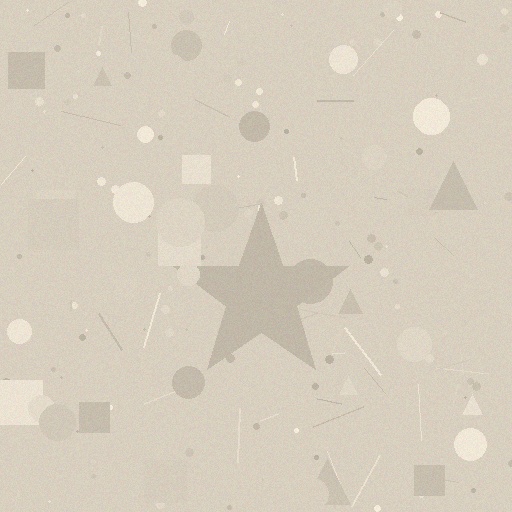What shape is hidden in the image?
A star is hidden in the image.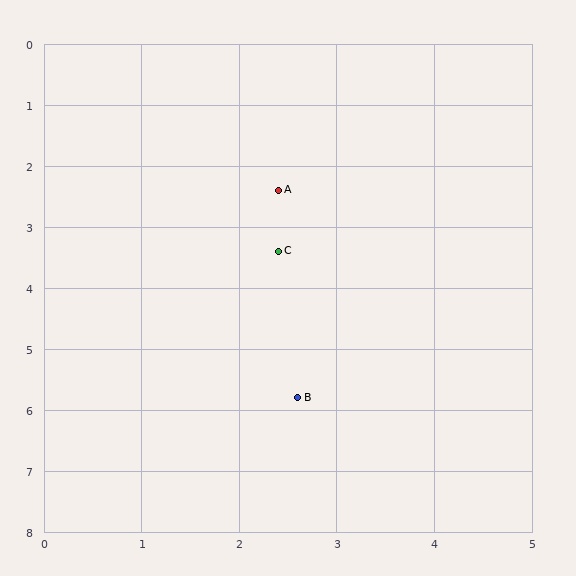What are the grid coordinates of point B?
Point B is at approximately (2.6, 5.8).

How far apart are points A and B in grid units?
Points A and B are about 3.4 grid units apart.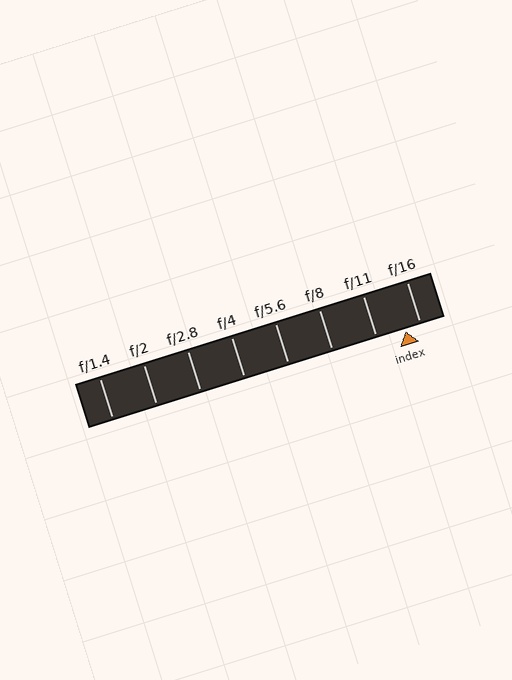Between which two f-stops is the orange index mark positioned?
The index mark is between f/11 and f/16.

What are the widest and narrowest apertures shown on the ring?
The widest aperture shown is f/1.4 and the narrowest is f/16.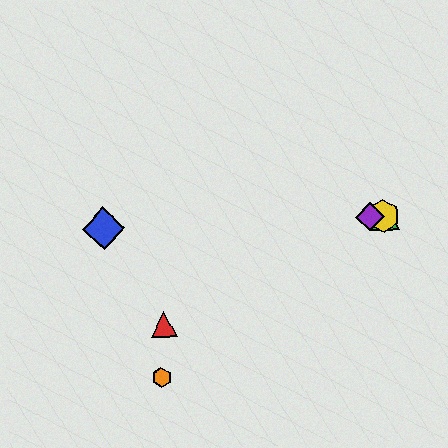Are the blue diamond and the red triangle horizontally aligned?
No, the blue diamond is at y≈228 and the red triangle is at y≈324.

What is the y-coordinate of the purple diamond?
The purple diamond is at y≈217.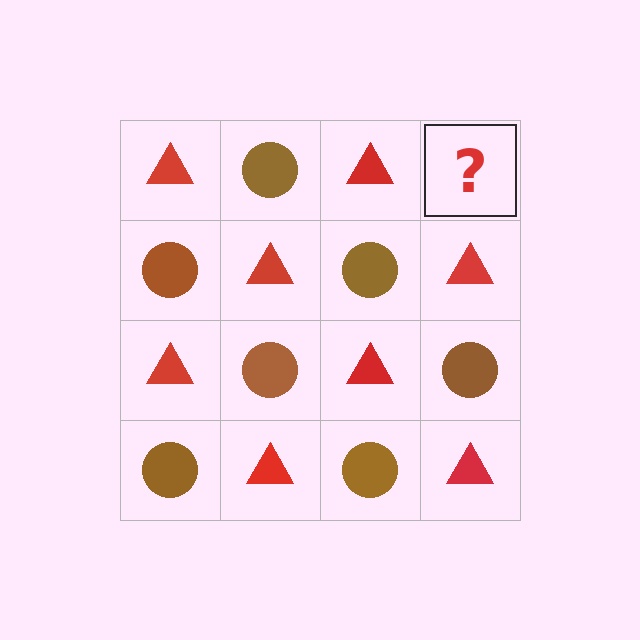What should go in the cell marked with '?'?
The missing cell should contain a brown circle.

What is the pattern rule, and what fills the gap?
The rule is that it alternates red triangle and brown circle in a checkerboard pattern. The gap should be filled with a brown circle.